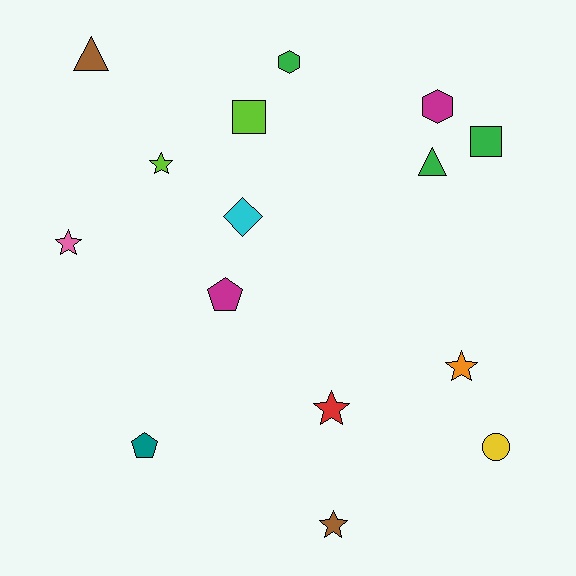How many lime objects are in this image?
There are 2 lime objects.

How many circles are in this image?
There is 1 circle.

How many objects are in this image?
There are 15 objects.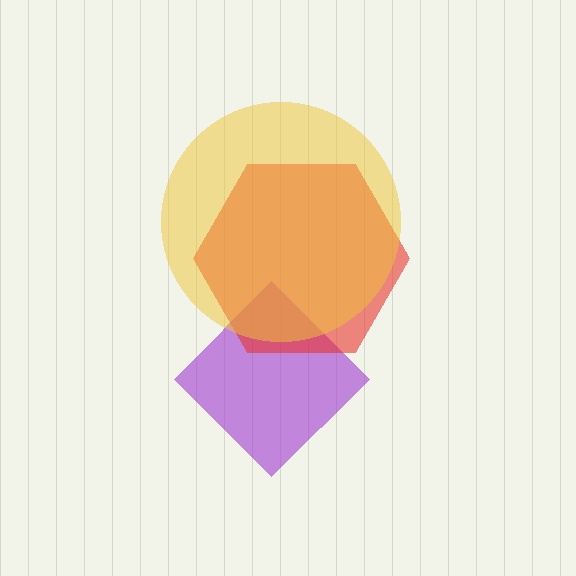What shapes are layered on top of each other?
The layered shapes are: a purple diamond, a red hexagon, a yellow circle.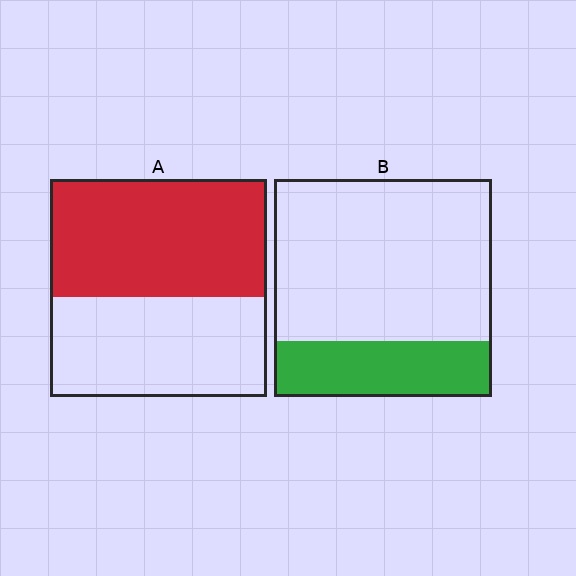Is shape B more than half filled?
No.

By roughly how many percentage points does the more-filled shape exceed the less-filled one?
By roughly 30 percentage points (A over B).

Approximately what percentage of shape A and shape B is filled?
A is approximately 55% and B is approximately 25%.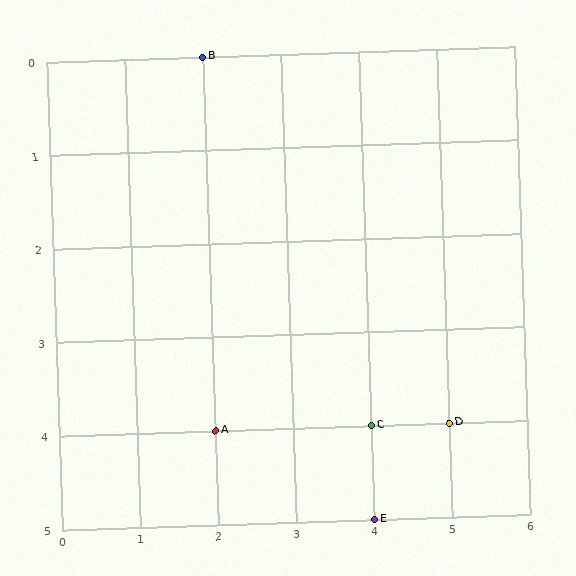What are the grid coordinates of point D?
Point D is at grid coordinates (5, 4).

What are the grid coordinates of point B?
Point B is at grid coordinates (2, 0).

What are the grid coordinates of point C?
Point C is at grid coordinates (4, 4).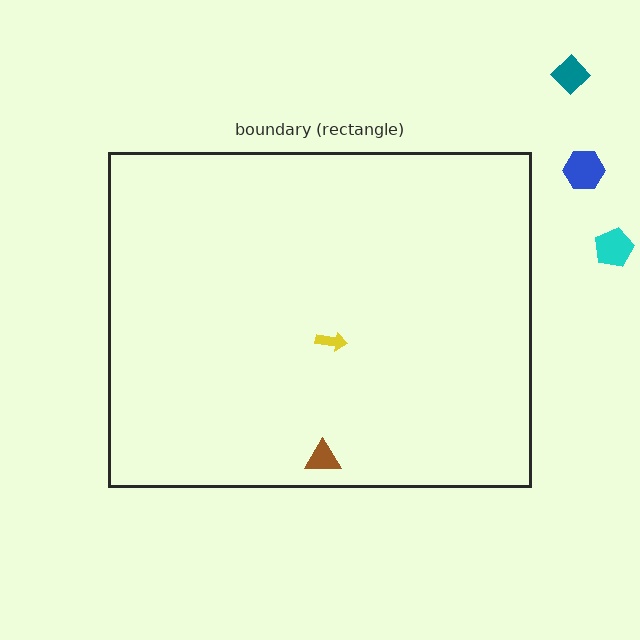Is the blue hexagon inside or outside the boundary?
Outside.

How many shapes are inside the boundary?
2 inside, 3 outside.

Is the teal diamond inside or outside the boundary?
Outside.